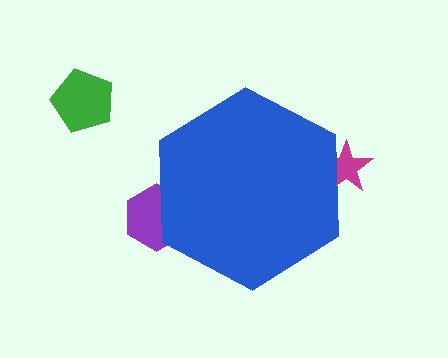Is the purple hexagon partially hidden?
Yes, the purple hexagon is partially hidden behind the blue hexagon.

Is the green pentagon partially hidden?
No, the green pentagon is fully visible.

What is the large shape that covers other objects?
A blue hexagon.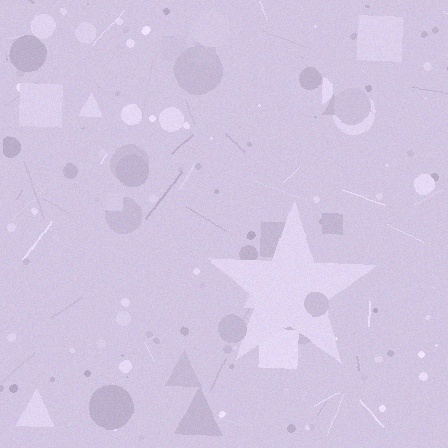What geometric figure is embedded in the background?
A star is embedded in the background.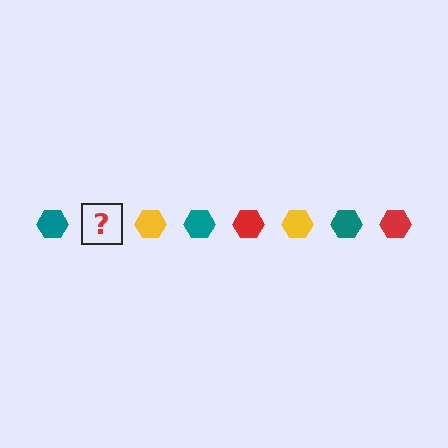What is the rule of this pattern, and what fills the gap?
The rule is that the pattern cycles through teal, red, yellow hexagons. The gap should be filled with a red hexagon.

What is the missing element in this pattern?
The missing element is a red hexagon.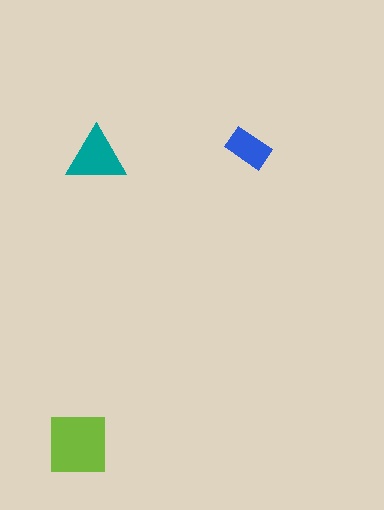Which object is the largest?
The lime square.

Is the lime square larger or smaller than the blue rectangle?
Larger.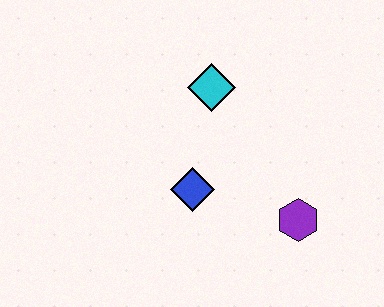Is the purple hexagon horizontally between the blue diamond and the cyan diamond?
No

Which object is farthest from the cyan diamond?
The purple hexagon is farthest from the cyan diamond.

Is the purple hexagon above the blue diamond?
No